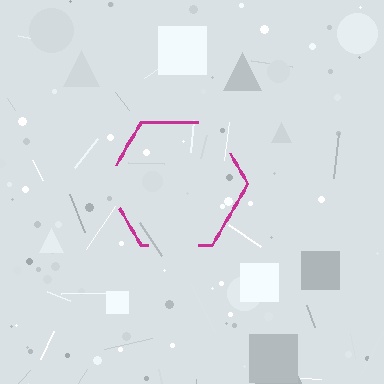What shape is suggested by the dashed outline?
The dashed outline suggests a hexagon.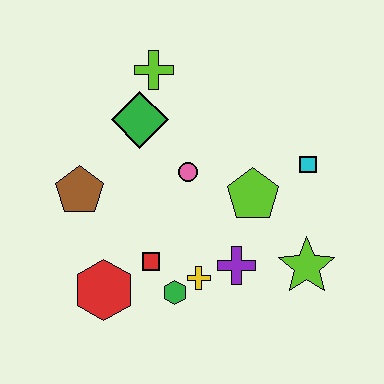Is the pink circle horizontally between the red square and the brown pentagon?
No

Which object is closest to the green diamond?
The lime cross is closest to the green diamond.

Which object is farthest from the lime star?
The lime cross is farthest from the lime star.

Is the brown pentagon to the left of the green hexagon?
Yes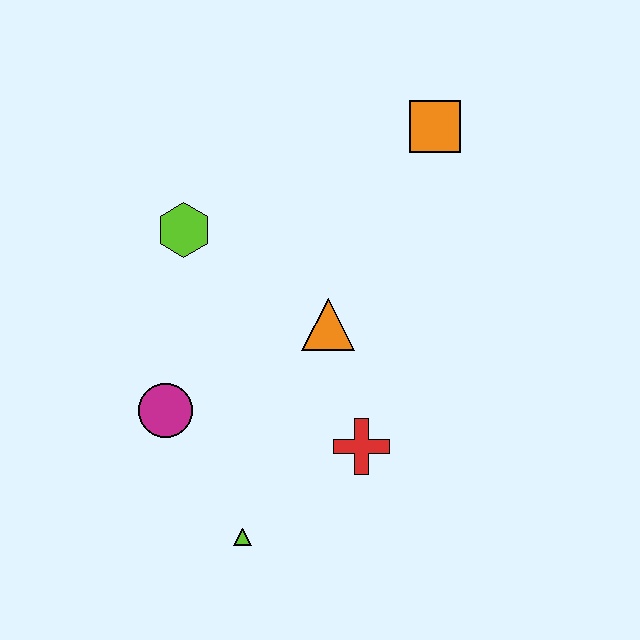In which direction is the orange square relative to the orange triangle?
The orange square is above the orange triangle.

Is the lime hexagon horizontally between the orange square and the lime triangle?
No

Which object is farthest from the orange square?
The lime triangle is farthest from the orange square.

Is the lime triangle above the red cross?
No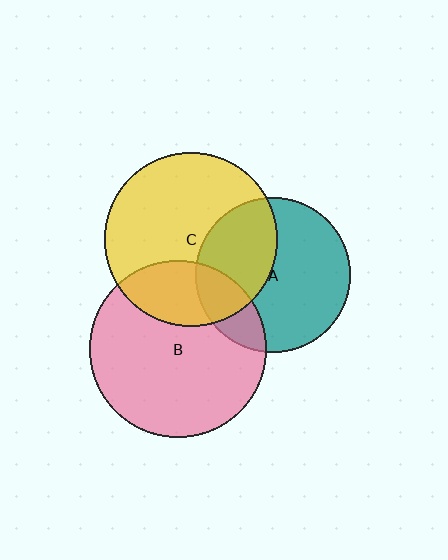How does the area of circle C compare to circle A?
Approximately 1.2 times.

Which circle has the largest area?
Circle B (pink).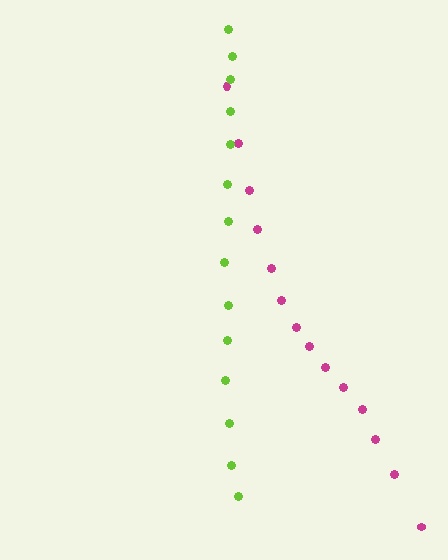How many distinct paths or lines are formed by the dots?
There are 2 distinct paths.